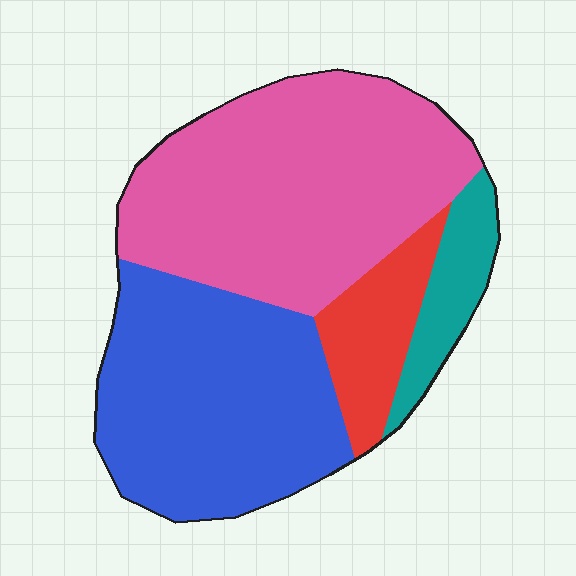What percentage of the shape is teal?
Teal covers roughly 10% of the shape.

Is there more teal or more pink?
Pink.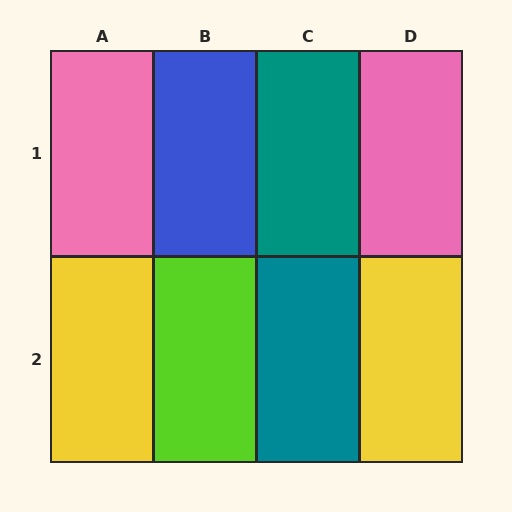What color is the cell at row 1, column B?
Blue.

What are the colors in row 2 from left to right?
Yellow, lime, teal, yellow.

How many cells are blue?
1 cell is blue.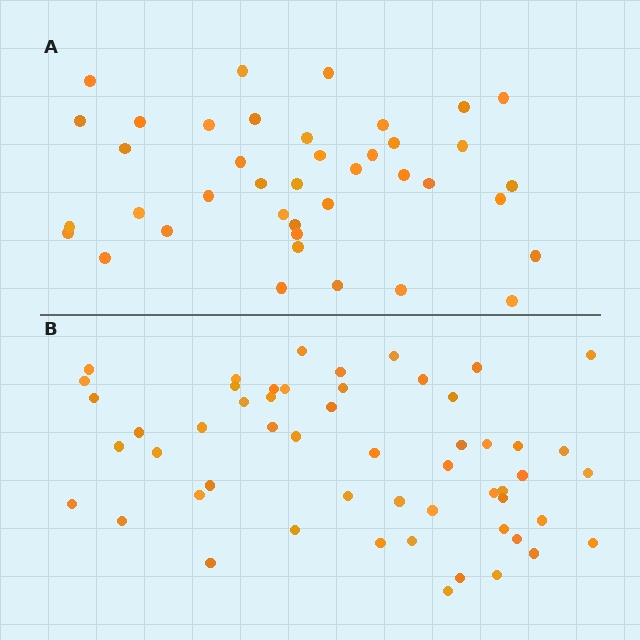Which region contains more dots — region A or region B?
Region B (the bottom region) has more dots.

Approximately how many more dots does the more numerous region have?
Region B has approximately 15 more dots than region A.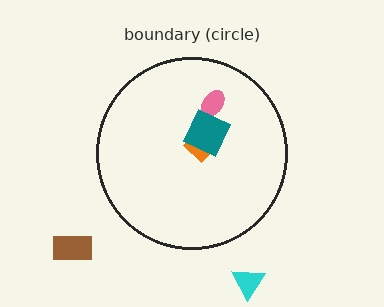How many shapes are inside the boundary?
3 inside, 2 outside.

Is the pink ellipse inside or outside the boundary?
Inside.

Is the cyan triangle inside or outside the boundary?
Outside.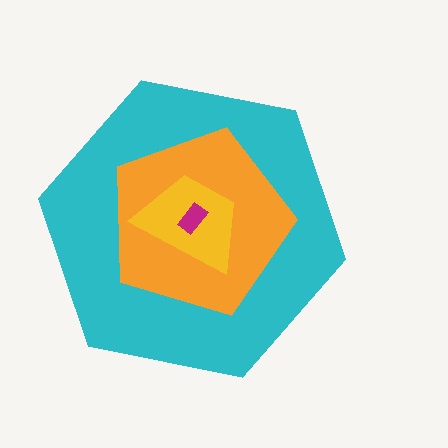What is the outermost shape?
The cyan hexagon.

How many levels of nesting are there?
4.